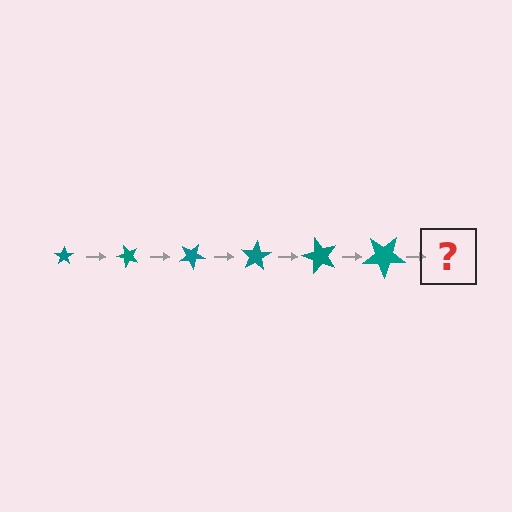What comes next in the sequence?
The next element should be a star, larger than the previous one and rotated 300 degrees from the start.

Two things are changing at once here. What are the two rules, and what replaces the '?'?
The two rules are that the star grows larger each step and it rotates 50 degrees each step. The '?' should be a star, larger than the previous one and rotated 300 degrees from the start.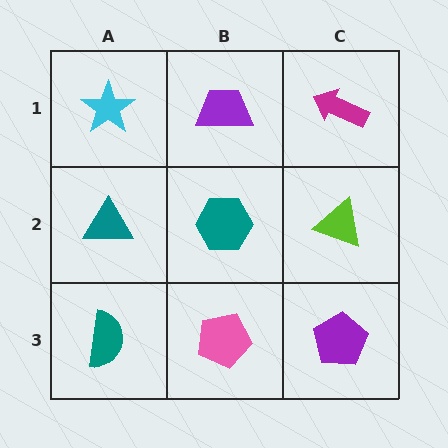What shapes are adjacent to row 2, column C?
A magenta arrow (row 1, column C), a purple pentagon (row 3, column C), a teal hexagon (row 2, column B).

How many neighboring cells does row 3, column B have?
3.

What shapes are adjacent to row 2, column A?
A cyan star (row 1, column A), a teal semicircle (row 3, column A), a teal hexagon (row 2, column B).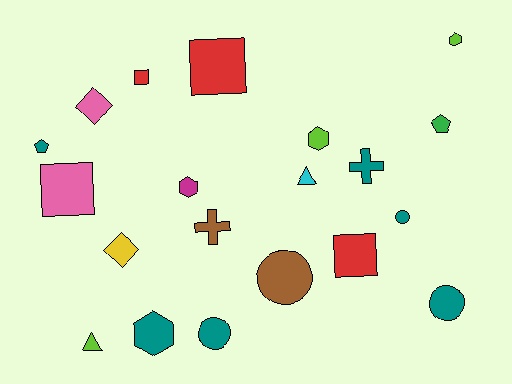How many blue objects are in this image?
There are no blue objects.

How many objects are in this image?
There are 20 objects.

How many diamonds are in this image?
There are 2 diamonds.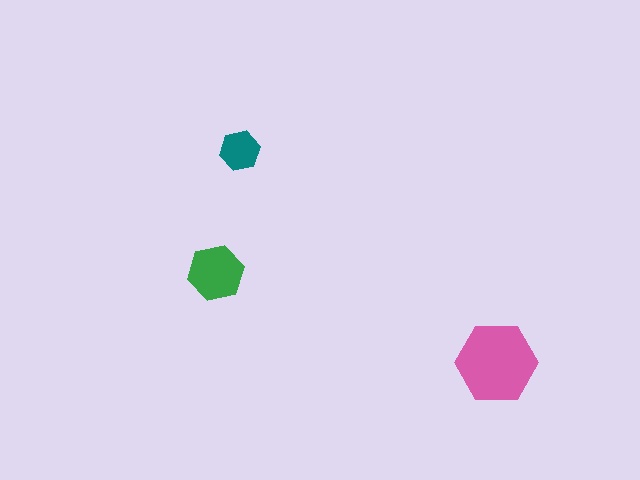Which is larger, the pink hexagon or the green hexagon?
The pink one.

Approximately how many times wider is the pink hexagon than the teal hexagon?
About 2 times wider.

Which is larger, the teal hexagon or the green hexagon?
The green one.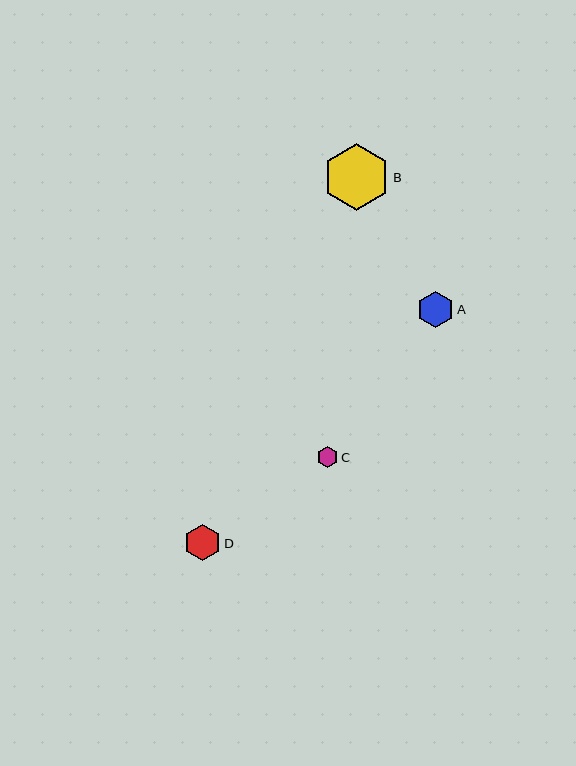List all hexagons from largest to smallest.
From largest to smallest: B, D, A, C.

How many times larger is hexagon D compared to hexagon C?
Hexagon D is approximately 1.7 times the size of hexagon C.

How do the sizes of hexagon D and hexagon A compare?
Hexagon D and hexagon A are approximately the same size.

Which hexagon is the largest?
Hexagon B is the largest with a size of approximately 67 pixels.